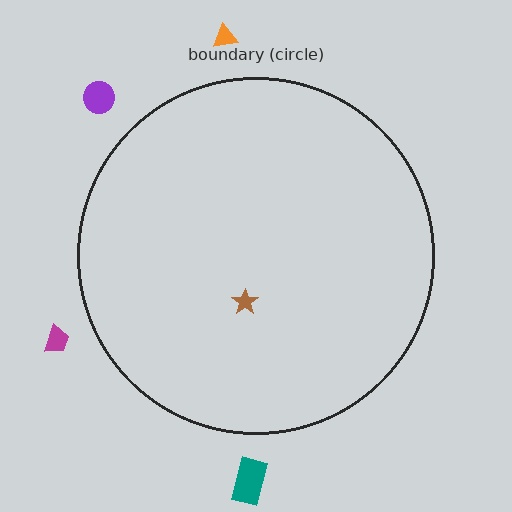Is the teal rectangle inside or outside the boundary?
Outside.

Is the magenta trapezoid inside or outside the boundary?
Outside.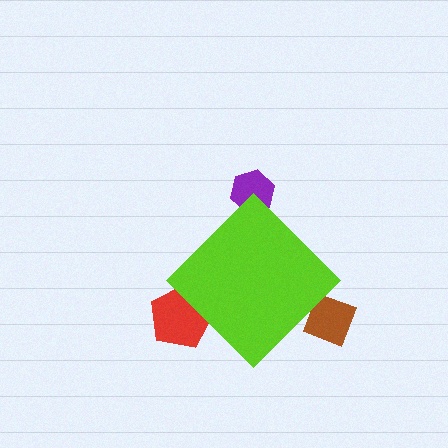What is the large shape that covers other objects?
A lime diamond.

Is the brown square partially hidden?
Yes, the brown square is partially hidden behind the lime diamond.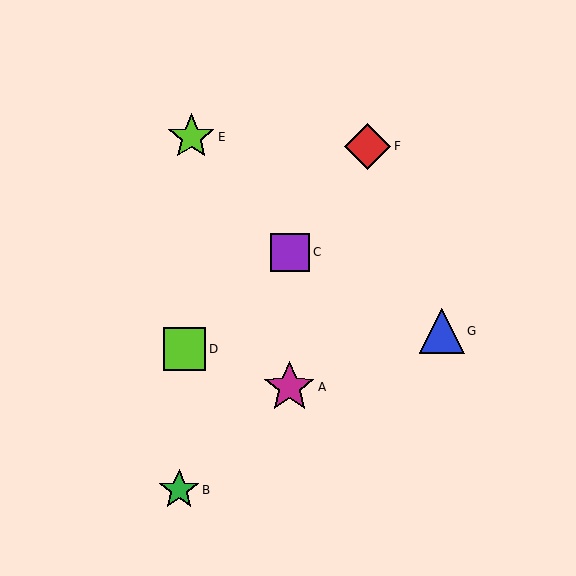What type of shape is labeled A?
Shape A is a magenta star.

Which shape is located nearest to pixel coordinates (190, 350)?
The lime square (labeled D) at (185, 349) is nearest to that location.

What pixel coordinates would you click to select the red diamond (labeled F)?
Click at (368, 146) to select the red diamond F.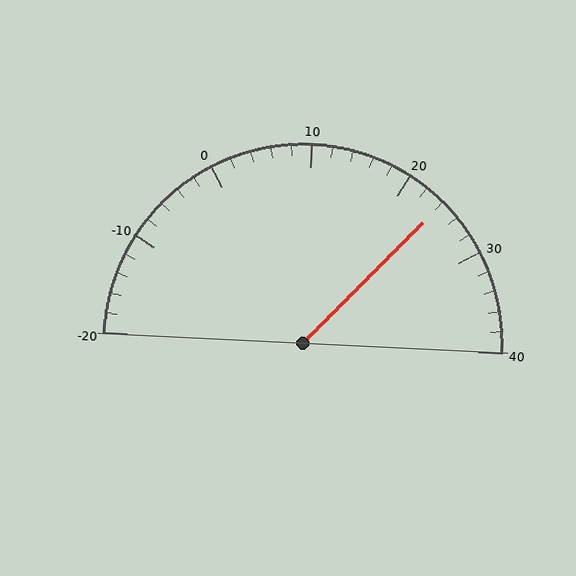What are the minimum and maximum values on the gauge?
The gauge ranges from -20 to 40.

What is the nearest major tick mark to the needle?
The nearest major tick mark is 20.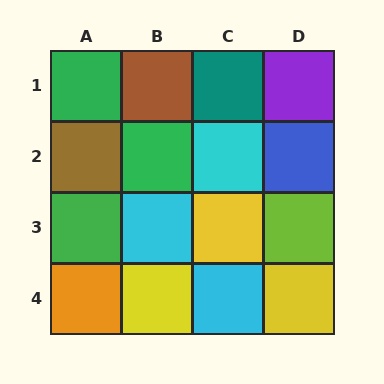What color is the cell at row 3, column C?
Yellow.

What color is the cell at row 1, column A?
Green.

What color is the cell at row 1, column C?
Teal.